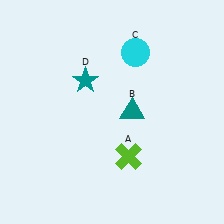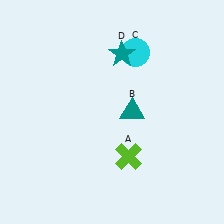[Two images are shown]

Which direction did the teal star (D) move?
The teal star (D) moved right.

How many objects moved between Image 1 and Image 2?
1 object moved between the two images.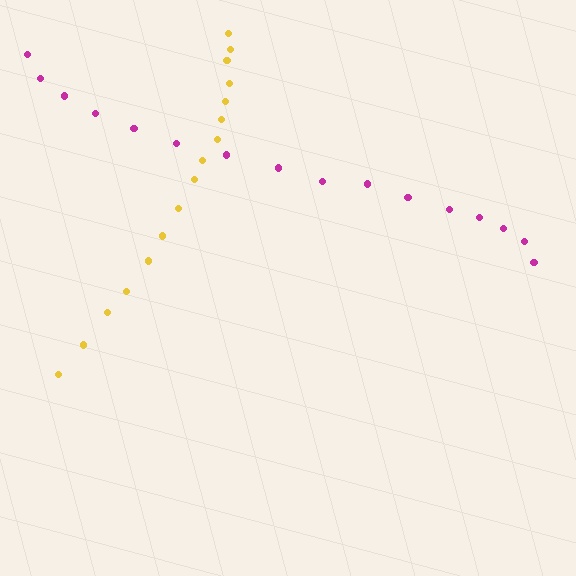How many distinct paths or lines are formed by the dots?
There are 2 distinct paths.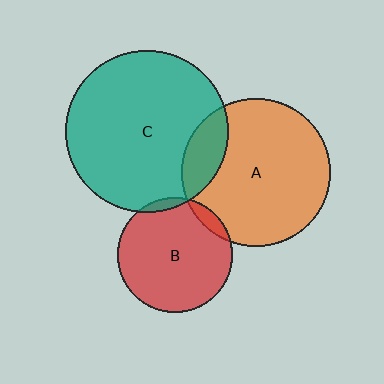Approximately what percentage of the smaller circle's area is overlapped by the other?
Approximately 5%.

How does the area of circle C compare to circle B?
Approximately 2.0 times.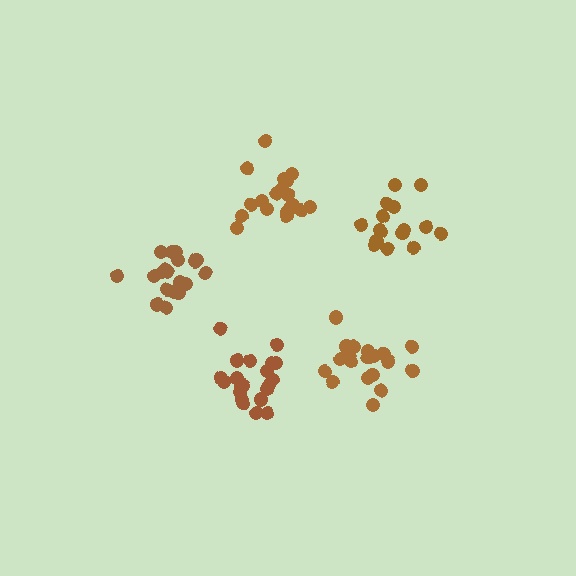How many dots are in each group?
Group 1: 19 dots, Group 2: 20 dots, Group 3: 19 dots, Group 4: 16 dots, Group 5: 21 dots (95 total).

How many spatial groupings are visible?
There are 5 spatial groupings.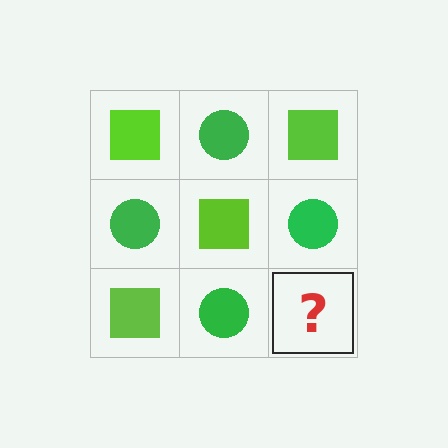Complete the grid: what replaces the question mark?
The question mark should be replaced with a lime square.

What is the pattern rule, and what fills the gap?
The rule is that it alternates lime square and green circle in a checkerboard pattern. The gap should be filled with a lime square.